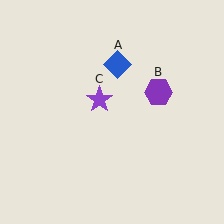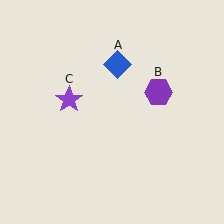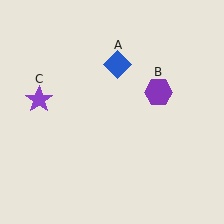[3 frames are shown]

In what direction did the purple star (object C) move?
The purple star (object C) moved left.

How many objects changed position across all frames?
1 object changed position: purple star (object C).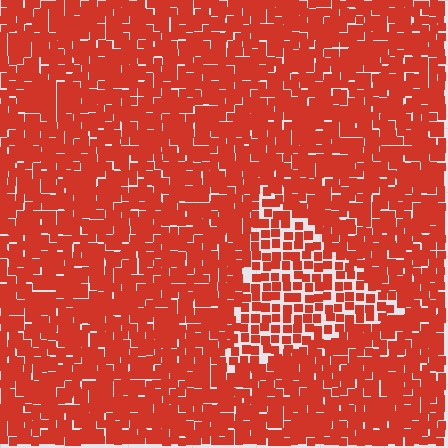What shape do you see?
I see a triangle.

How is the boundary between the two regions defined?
The boundary is defined by a change in element density (approximately 1.7x ratio). All elements are the same color, size, and shape.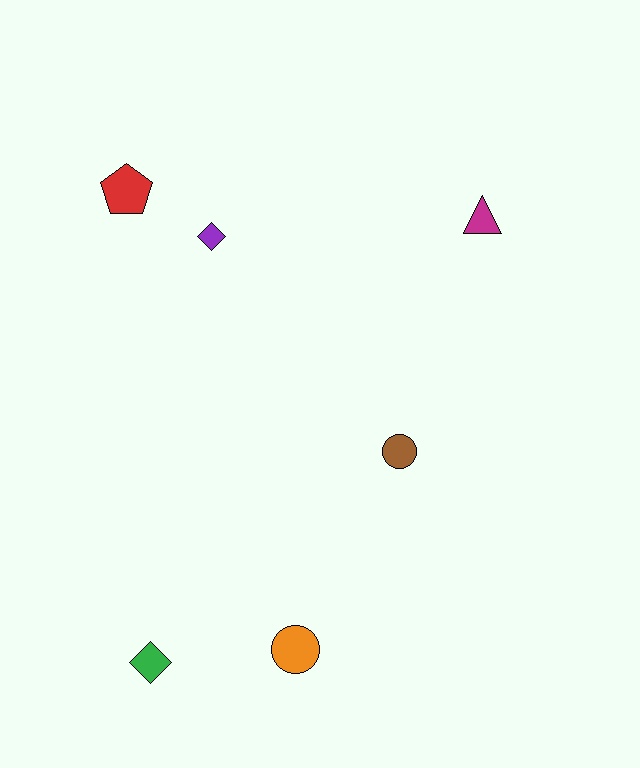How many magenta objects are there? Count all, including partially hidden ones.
There is 1 magenta object.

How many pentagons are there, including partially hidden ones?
There is 1 pentagon.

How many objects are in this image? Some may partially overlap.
There are 6 objects.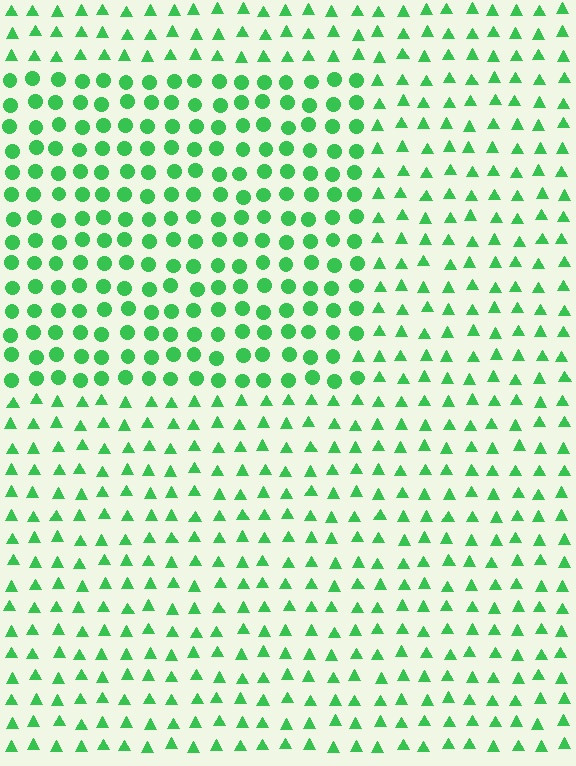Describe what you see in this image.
The image is filled with small green elements arranged in a uniform grid. A rectangle-shaped region contains circles, while the surrounding area contains triangles. The boundary is defined purely by the change in element shape.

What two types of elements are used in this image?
The image uses circles inside the rectangle region and triangles outside it.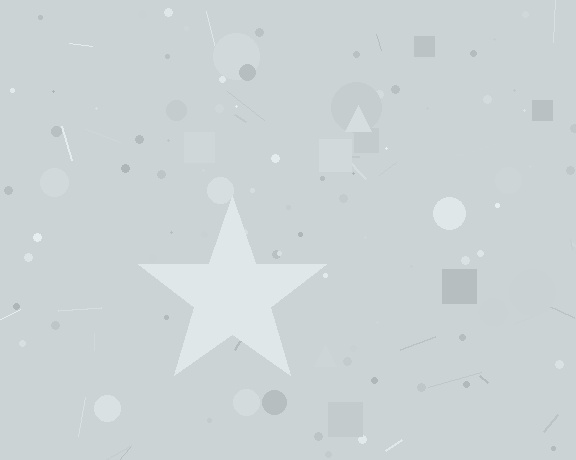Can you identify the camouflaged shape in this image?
The camouflaged shape is a star.